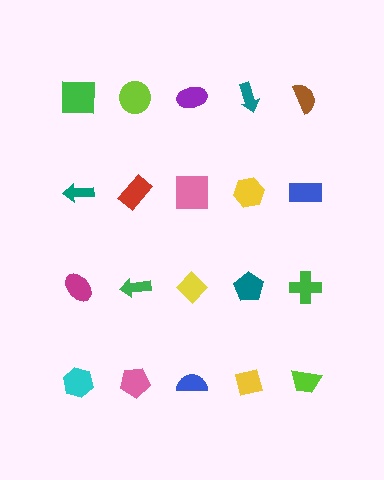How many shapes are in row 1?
5 shapes.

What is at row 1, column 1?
A green square.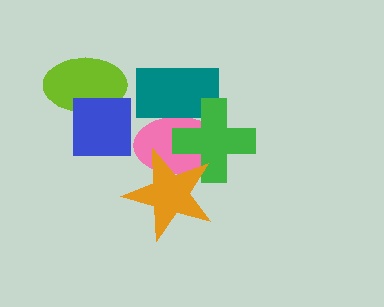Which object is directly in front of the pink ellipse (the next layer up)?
The teal rectangle is directly in front of the pink ellipse.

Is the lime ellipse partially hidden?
Yes, it is partially covered by another shape.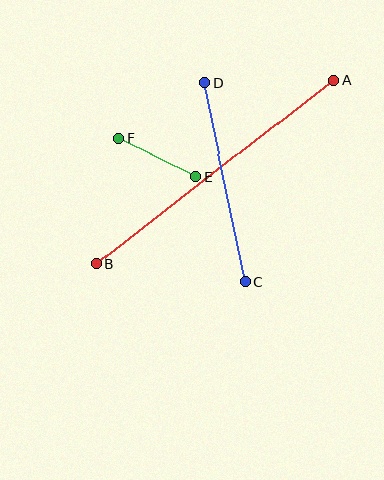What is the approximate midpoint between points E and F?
The midpoint is at approximately (157, 157) pixels.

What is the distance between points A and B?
The distance is approximately 300 pixels.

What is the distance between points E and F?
The distance is approximately 87 pixels.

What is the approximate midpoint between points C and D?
The midpoint is at approximately (225, 182) pixels.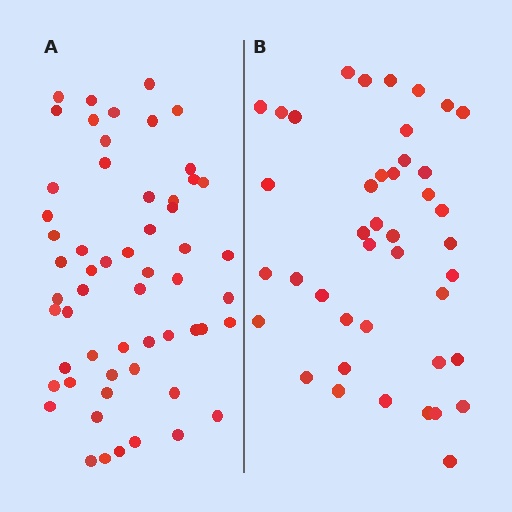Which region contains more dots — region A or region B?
Region A (the left region) has more dots.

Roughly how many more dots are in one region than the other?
Region A has approximately 15 more dots than region B.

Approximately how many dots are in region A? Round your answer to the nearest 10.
About 60 dots. (The exact count is 57, which rounds to 60.)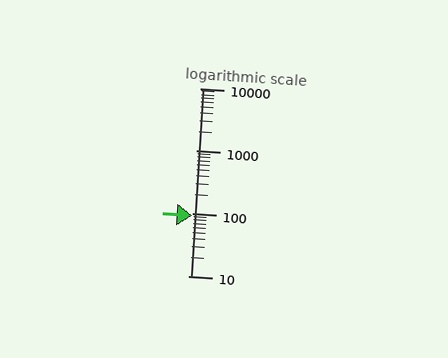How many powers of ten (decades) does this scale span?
The scale spans 3 decades, from 10 to 10000.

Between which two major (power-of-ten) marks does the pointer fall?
The pointer is between 10 and 100.